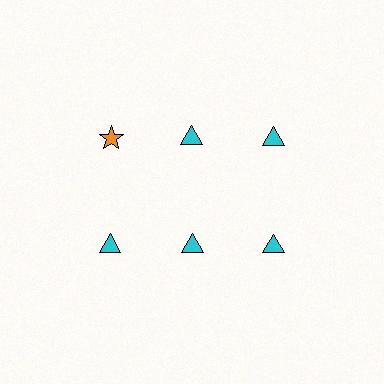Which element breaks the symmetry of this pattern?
The orange star in the top row, leftmost column breaks the symmetry. All other shapes are cyan triangles.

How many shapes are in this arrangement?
There are 6 shapes arranged in a grid pattern.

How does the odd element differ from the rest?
It differs in both color (orange instead of cyan) and shape (star instead of triangle).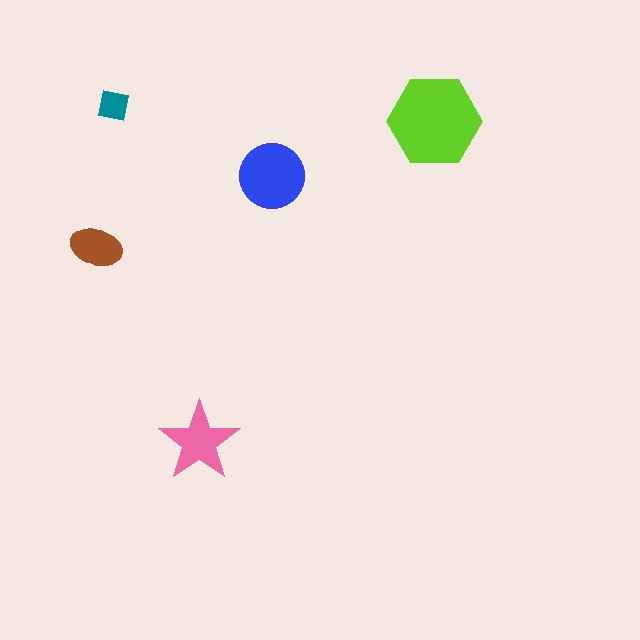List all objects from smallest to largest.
The teal square, the brown ellipse, the pink star, the blue circle, the lime hexagon.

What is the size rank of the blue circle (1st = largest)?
2nd.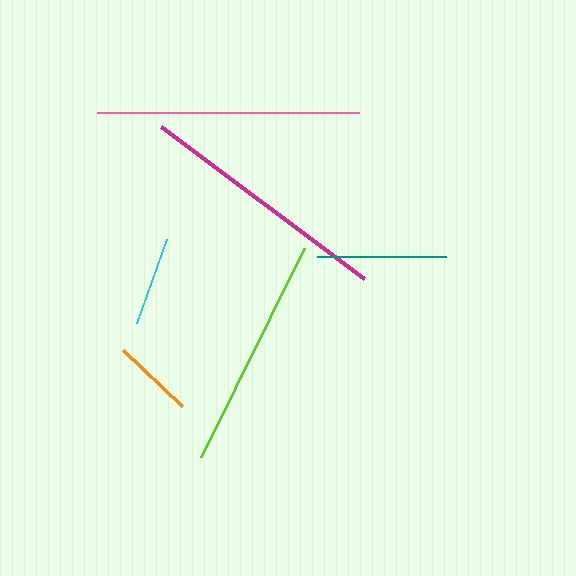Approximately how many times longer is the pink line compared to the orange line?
The pink line is approximately 3.2 times the length of the orange line.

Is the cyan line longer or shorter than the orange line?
The cyan line is longer than the orange line.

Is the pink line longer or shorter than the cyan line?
The pink line is longer than the cyan line.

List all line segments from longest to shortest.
From longest to shortest: pink, magenta, lime, teal, cyan, orange.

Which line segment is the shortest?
The orange line is the shortest at approximately 81 pixels.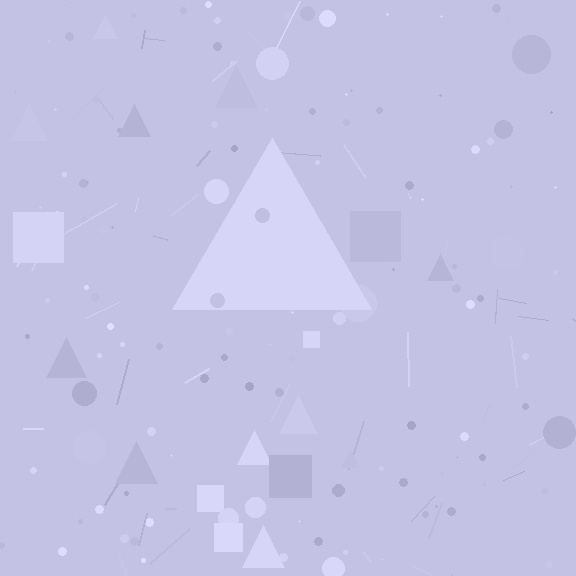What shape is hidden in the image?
A triangle is hidden in the image.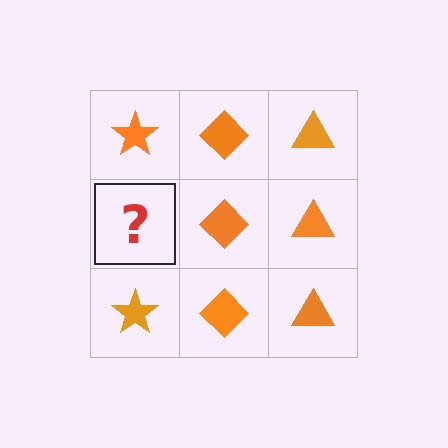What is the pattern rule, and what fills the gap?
The rule is that each column has a consistent shape. The gap should be filled with an orange star.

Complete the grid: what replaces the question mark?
The question mark should be replaced with an orange star.